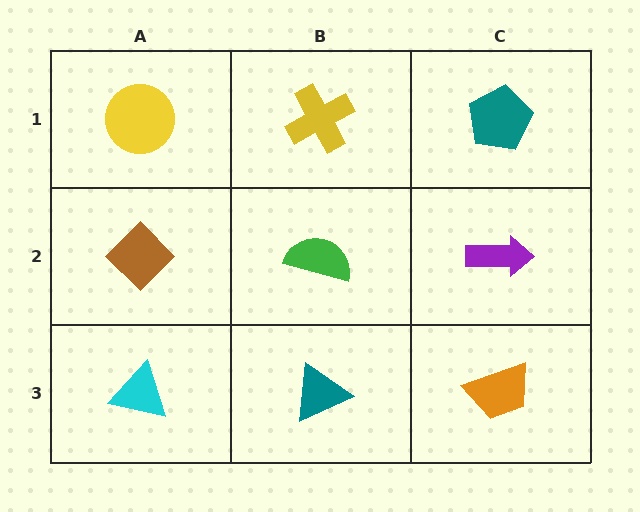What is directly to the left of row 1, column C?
A yellow cross.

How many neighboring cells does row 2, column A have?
3.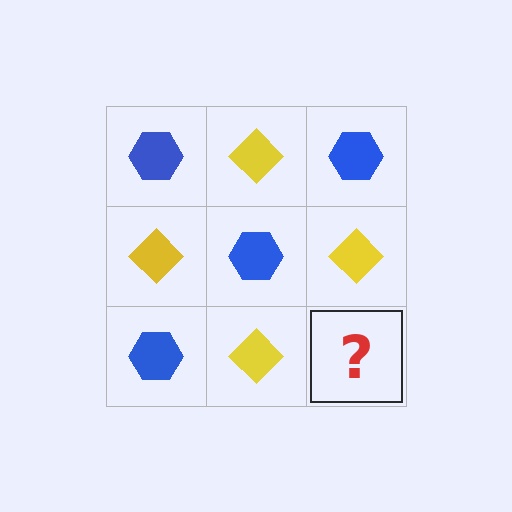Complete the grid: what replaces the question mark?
The question mark should be replaced with a blue hexagon.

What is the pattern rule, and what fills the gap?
The rule is that it alternates blue hexagon and yellow diamond in a checkerboard pattern. The gap should be filled with a blue hexagon.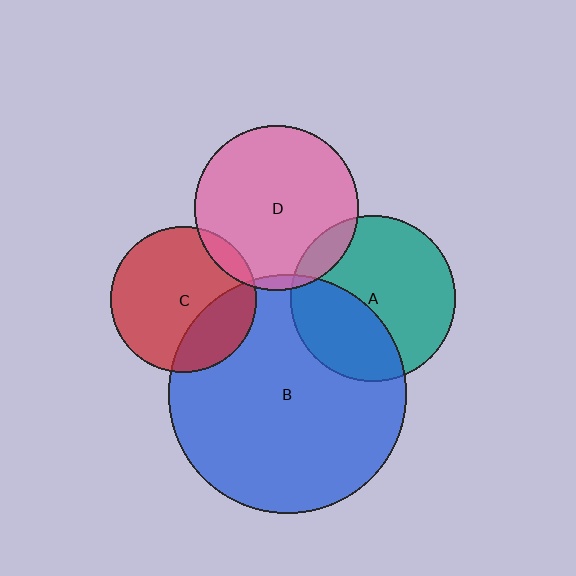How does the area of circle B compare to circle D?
Approximately 2.1 times.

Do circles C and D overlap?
Yes.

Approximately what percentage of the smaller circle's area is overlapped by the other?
Approximately 10%.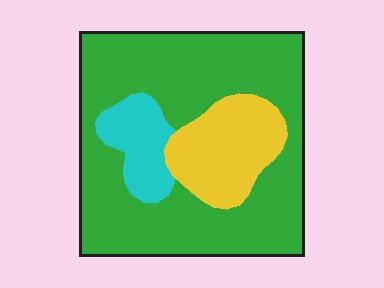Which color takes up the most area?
Green, at roughly 70%.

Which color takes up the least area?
Cyan, at roughly 10%.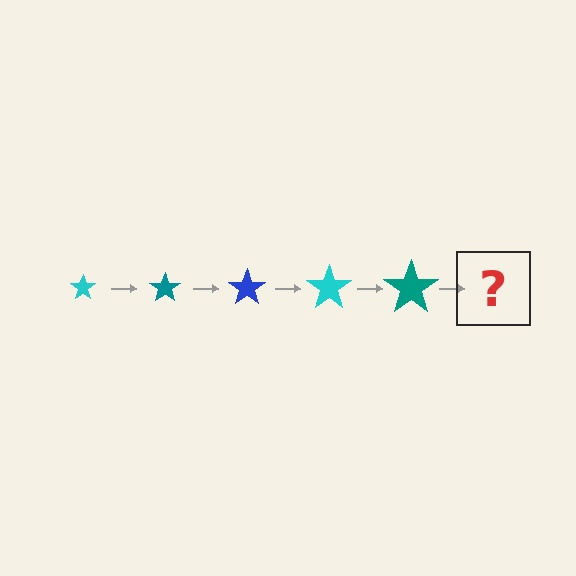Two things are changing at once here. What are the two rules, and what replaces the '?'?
The two rules are that the star grows larger each step and the color cycles through cyan, teal, and blue. The '?' should be a blue star, larger than the previous one.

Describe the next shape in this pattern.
It should be a blue star, larger than the previous one.